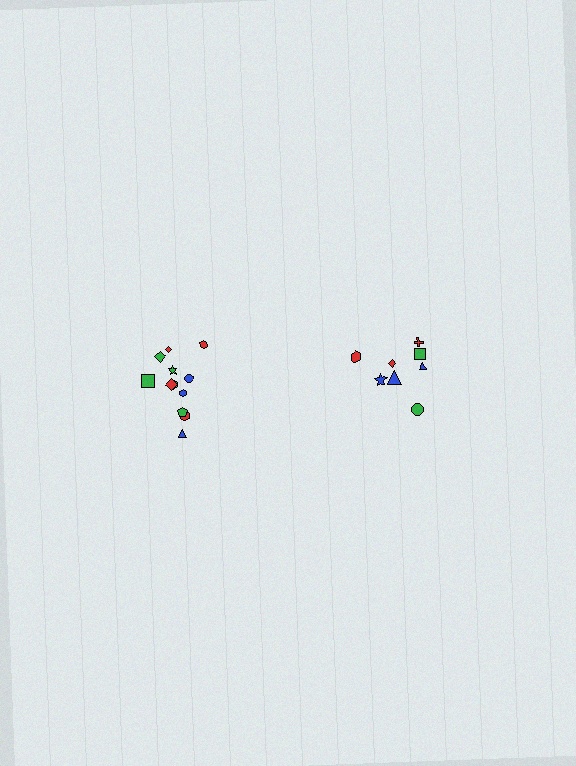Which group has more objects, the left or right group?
The left group.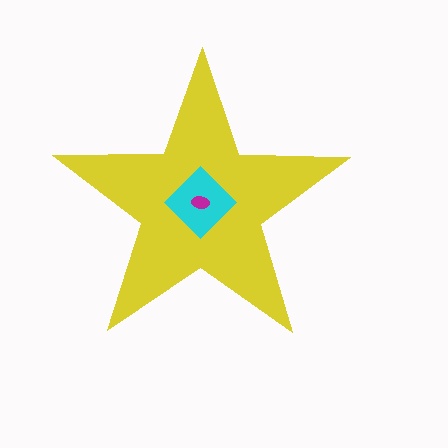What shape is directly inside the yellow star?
The cyan diamond.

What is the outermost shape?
The yellow star.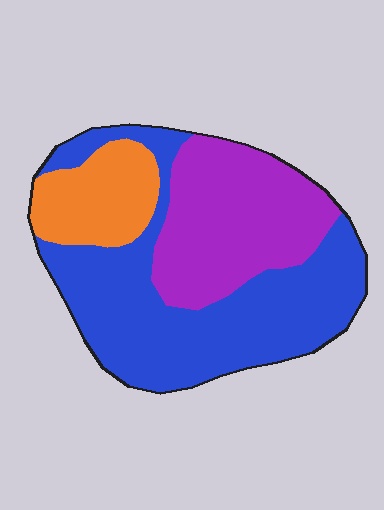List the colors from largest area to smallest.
From largest to smallest: blue, purple, orange.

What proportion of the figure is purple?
Purple covers 32% of the figure.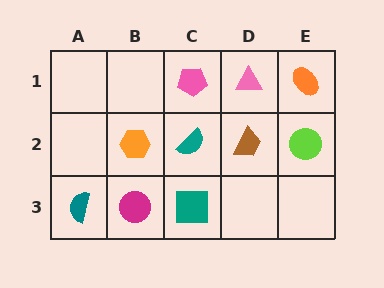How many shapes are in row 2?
4 shapes.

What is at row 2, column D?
A brown trapezoid.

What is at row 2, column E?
A lime circle.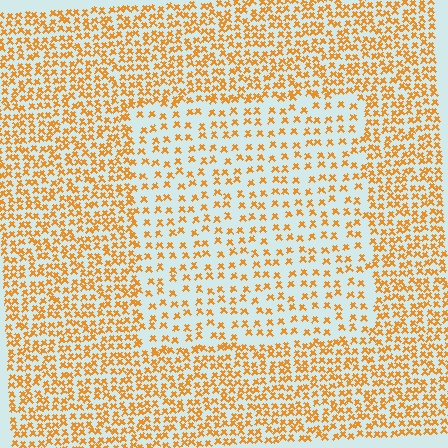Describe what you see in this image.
The image contains small orange elements arranged at two different densities. A rectangle-shaped region is visible where the elements are less densely packed than the surrounding area.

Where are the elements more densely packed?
The elements are more densely packed outside the rectangle boundary.